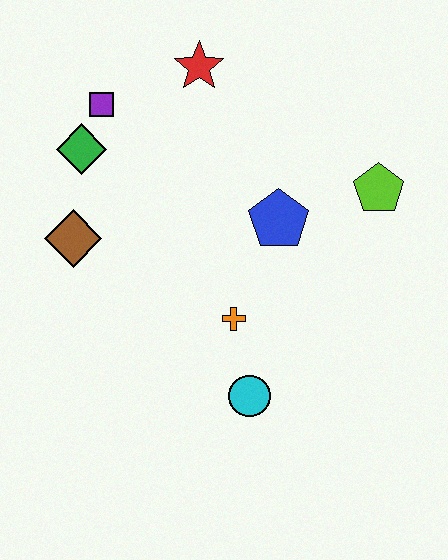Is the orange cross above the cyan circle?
Yes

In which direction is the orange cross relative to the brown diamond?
The orange cross is to the right of the brown diamond.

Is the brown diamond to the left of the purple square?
Yes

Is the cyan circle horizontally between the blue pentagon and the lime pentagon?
No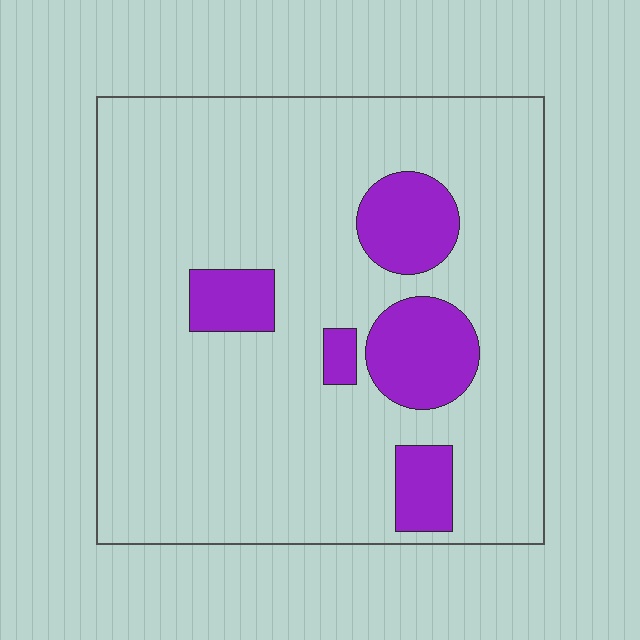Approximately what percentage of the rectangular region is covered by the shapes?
Approximately 15%.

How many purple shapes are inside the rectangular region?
5.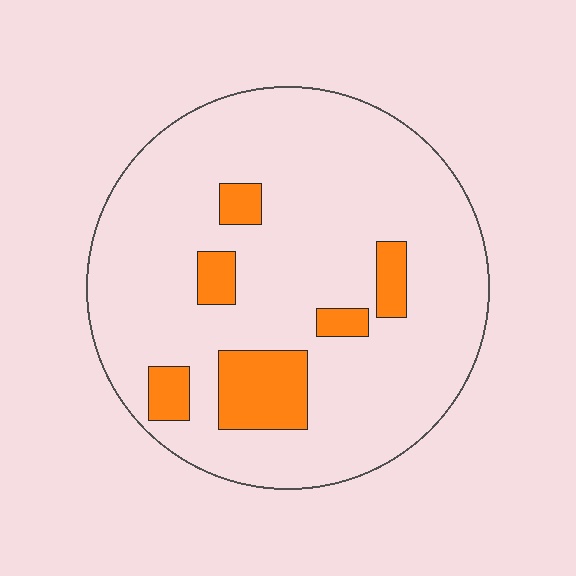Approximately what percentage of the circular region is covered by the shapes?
Approximately 15%.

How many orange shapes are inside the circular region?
6.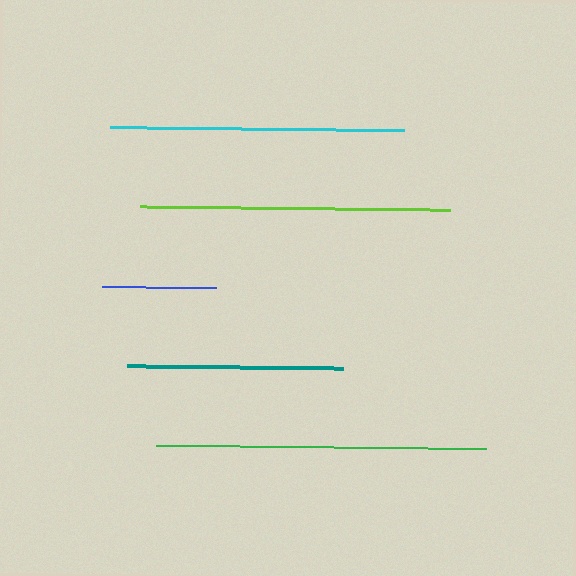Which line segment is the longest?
The green line is the longest at approximately 330 pixels.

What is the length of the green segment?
The green segment is approximately 330 pixels long.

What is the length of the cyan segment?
The cyan segment is approximately 295 pixels long.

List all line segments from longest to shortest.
From longest to shortest: green, lime, cyan, teal, blue.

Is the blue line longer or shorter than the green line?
The green line is longer than the blue line.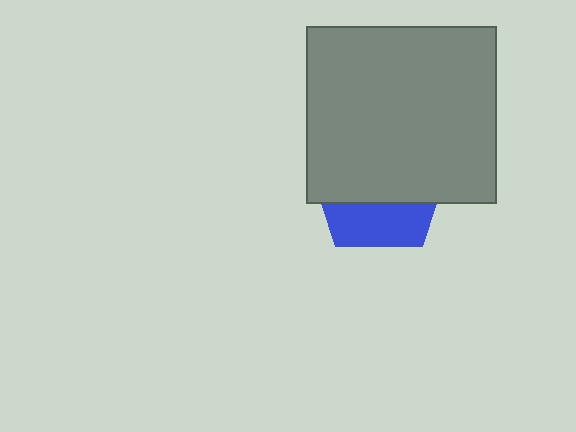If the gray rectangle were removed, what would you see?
You would see the complete blue pentagon.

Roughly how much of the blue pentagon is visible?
A small part of it is visible (roughly 34%).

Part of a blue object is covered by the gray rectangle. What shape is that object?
It is a pentagon.